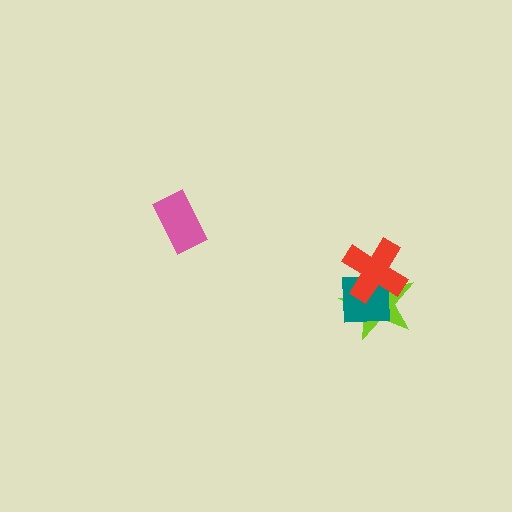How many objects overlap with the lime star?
2 objects overlap with the lime star.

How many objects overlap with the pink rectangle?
0 objects overlap with the pink rectangle.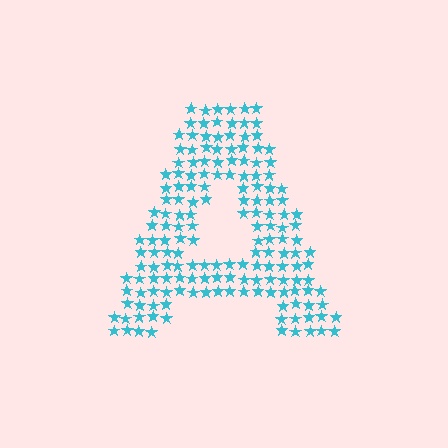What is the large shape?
The large shape is the letter A.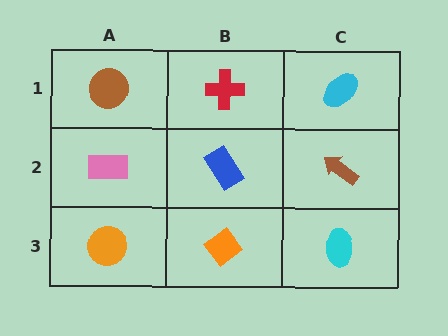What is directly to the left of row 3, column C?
An orange diamond.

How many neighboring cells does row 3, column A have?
2.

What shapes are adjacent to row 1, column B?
A blue rectangle (row 2, column B), a brown circle (row 1, column A), a cyan ellipse (row 1, column C).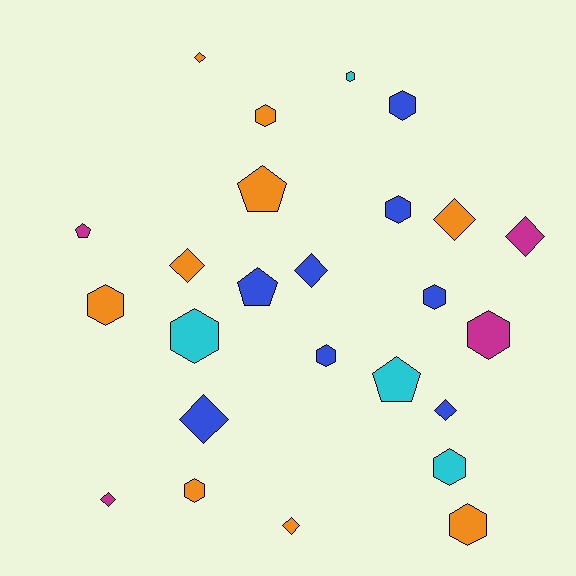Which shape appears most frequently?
Hexagon, with 12 objects.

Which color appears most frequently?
Orange, with 9 objects.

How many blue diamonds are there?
There are 3 blue diamonds.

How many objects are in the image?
There are 25 objects.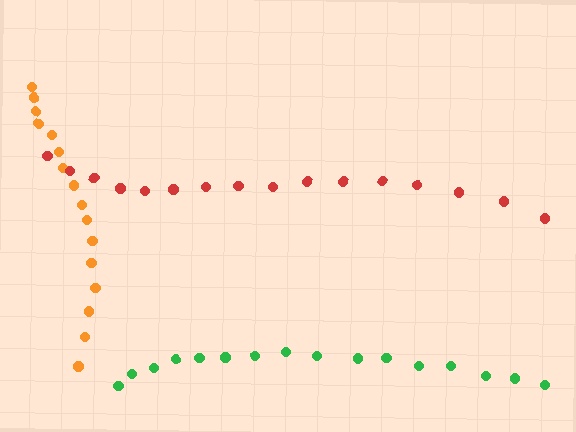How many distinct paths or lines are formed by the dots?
There are 3 distinct paths.